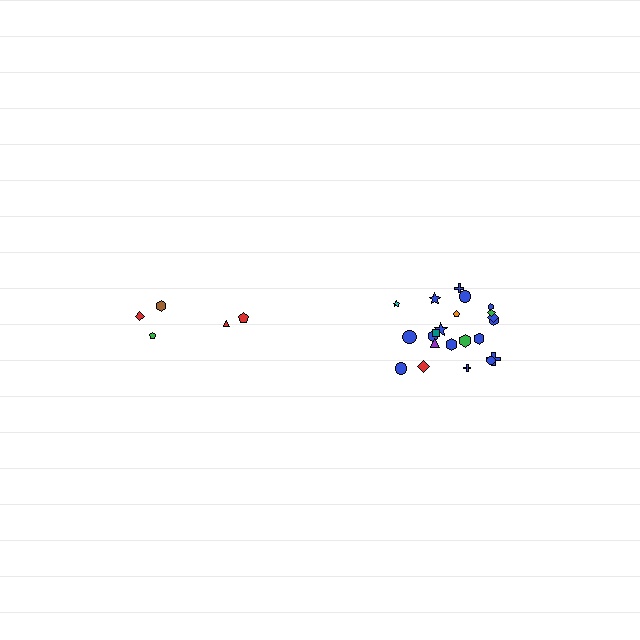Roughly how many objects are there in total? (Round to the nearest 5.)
Roughly 25 objects in total.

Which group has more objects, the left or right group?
The right group.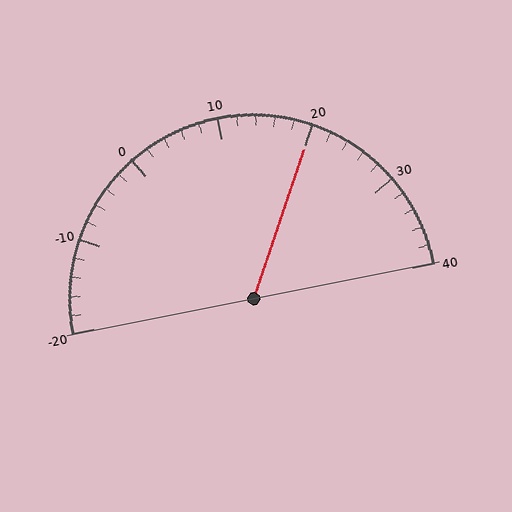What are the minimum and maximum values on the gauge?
The gauge ranges from -20 to 40.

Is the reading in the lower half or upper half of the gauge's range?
The reading is in the upper half of the range (-20 to 40).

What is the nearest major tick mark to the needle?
The nearest major tick mark is 20.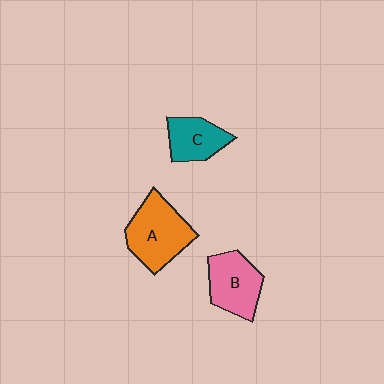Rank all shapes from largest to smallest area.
From largest to smallest: A (orange), B (pink), C (teal).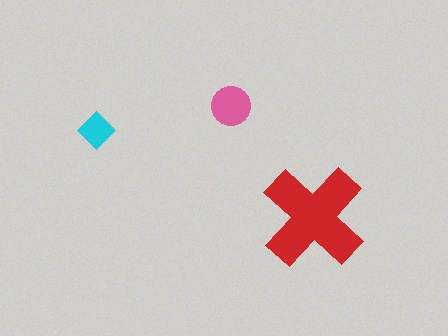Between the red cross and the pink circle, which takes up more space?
The red cross.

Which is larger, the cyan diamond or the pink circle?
The pink circle.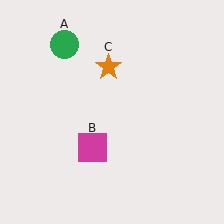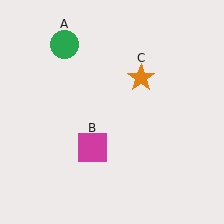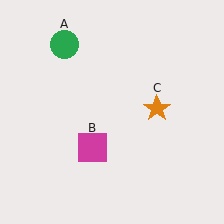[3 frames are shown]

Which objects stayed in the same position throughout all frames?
Green circle (object A) and magenta square (object B) remained stationary.